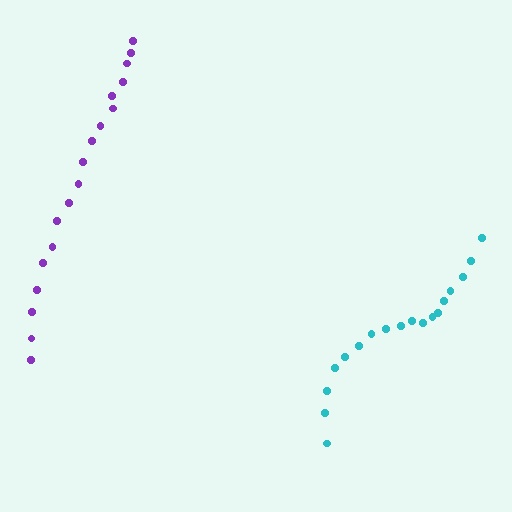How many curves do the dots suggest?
There are 2 distinct paths.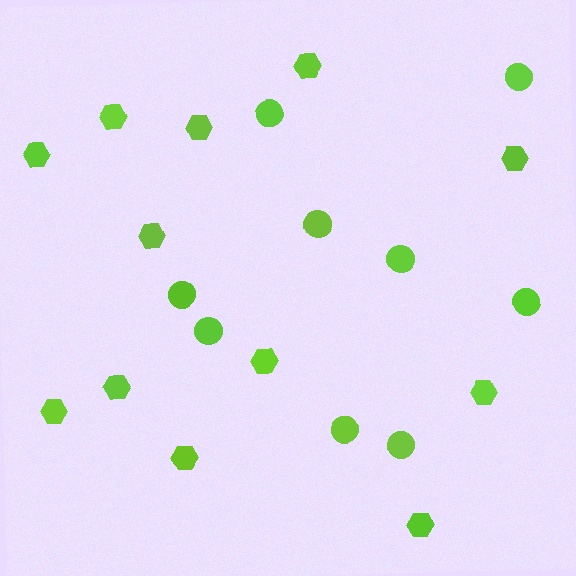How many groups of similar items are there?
There are 2 groups: one group of hexagons (12) and one group of circles (9).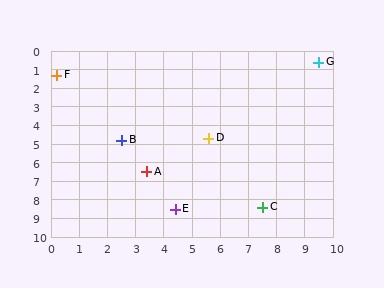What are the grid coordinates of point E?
Point E is at approximately (4.4, 8.5).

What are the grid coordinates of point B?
Point B is at approximately (2.5, 4.8).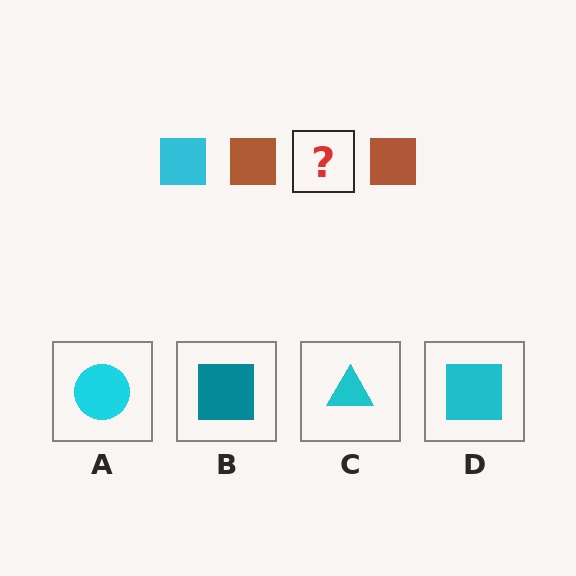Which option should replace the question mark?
Option D.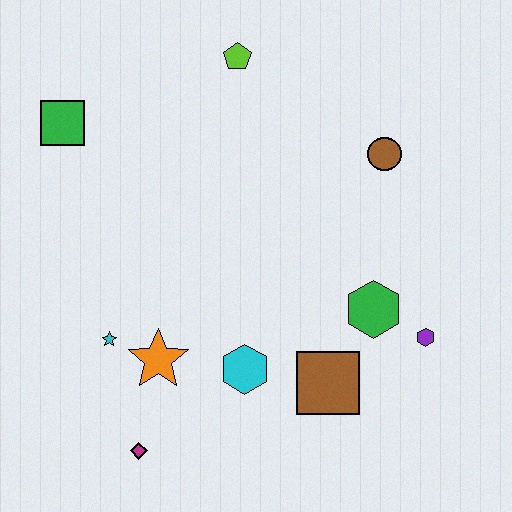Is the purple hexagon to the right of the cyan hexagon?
Yes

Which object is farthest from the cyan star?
The brown circle is farthest from the cyan star.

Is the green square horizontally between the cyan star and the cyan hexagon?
No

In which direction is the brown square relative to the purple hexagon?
The brown square is to the left of the purple hexagon.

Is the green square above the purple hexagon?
Yes